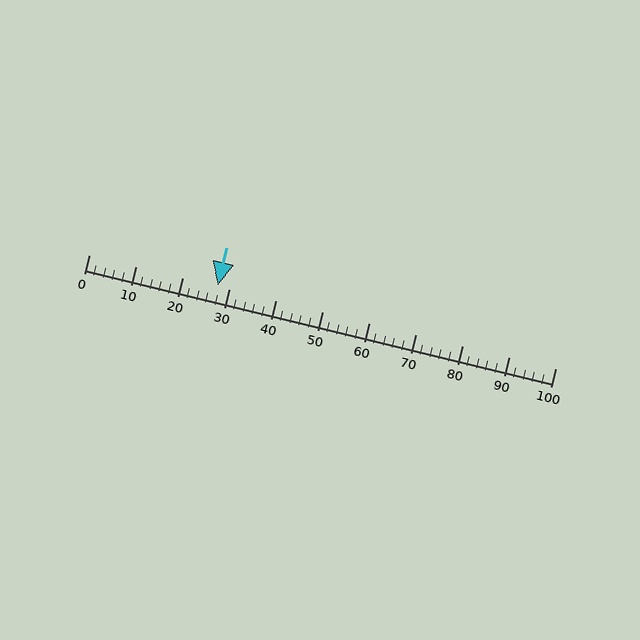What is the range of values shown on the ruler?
The ruler shows values from 0 to 100.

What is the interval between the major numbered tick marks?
The major tick marks are spaced 10 units apart.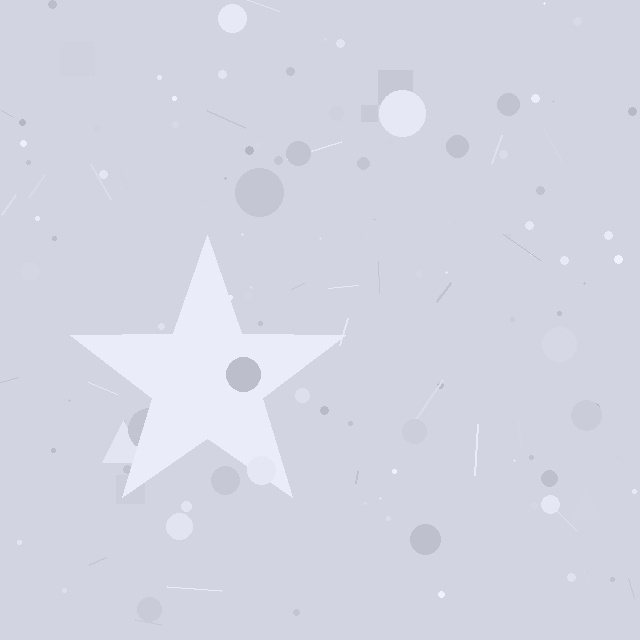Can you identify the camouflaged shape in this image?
The camouflaged shape is a star.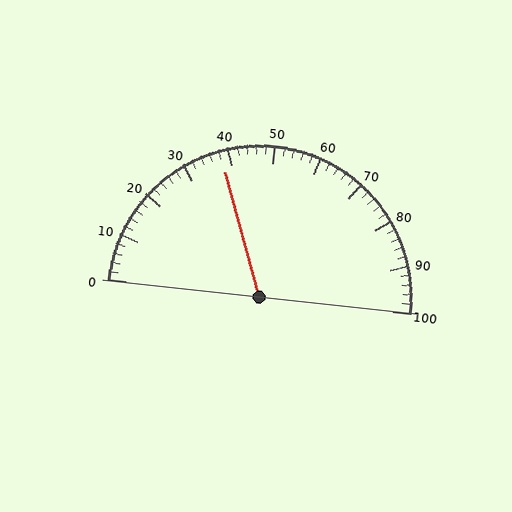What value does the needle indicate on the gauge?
The needle indicates approximately 38.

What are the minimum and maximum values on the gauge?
The gauge ranges from 0 to 100.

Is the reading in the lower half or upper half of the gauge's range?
The reading is in the lower half of the range (0 to 100).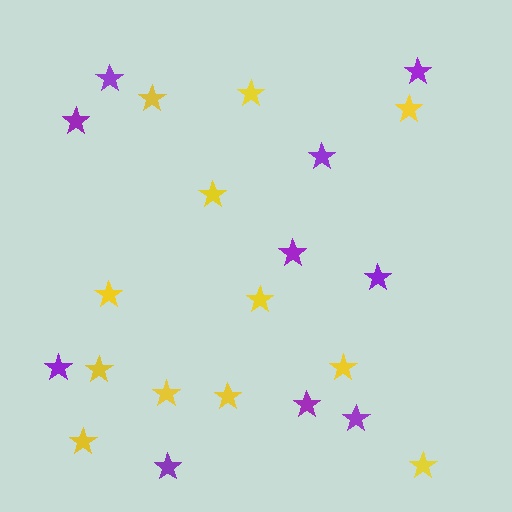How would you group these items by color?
There are 2 groups: one group of yellow stars (12) and one group of purple stars (10).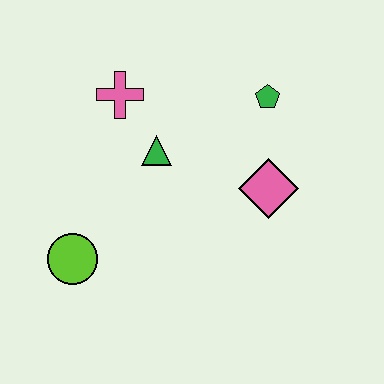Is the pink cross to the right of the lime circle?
Yes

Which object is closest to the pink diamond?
The green pentagon is closest to the pink diamond.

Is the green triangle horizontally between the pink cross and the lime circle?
No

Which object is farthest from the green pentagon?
The lime circle is farthest from the green pentagon.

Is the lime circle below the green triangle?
Yes